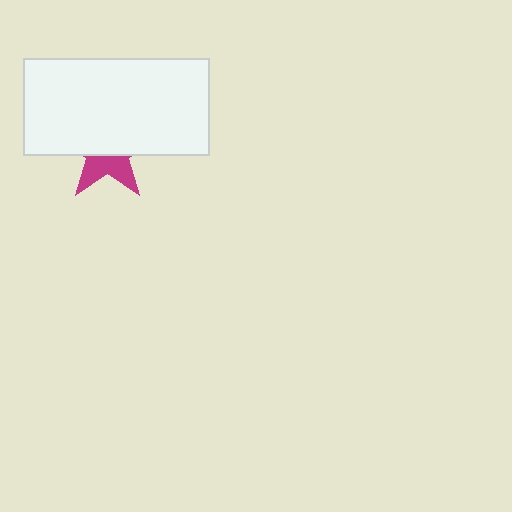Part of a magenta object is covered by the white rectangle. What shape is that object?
It is a star.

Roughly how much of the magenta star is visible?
A small part of it is visible (roughly 39%).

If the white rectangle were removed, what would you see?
You would see the complete magenta star.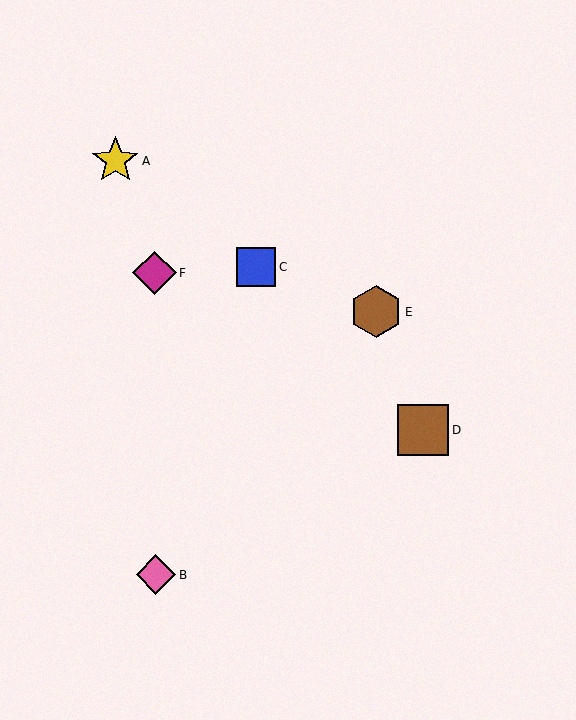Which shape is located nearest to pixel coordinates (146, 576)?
The pink diamond (labeled B) at (156, 575) is nearest to that location.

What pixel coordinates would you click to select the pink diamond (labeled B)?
Click at (156, 575) to select the pink diamond B.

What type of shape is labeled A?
Shape A is a yellow star.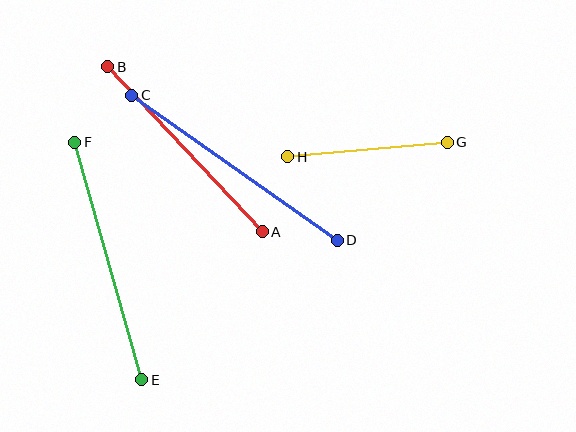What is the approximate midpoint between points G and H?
The midpoint is at approximately (367, 149) pixels.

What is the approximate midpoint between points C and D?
The midpoint is at approximately (235, 168) pixels.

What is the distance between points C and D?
The distance is approximately 252 pixels.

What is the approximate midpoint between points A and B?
The midpoint is at approximately (185, 149) pixels.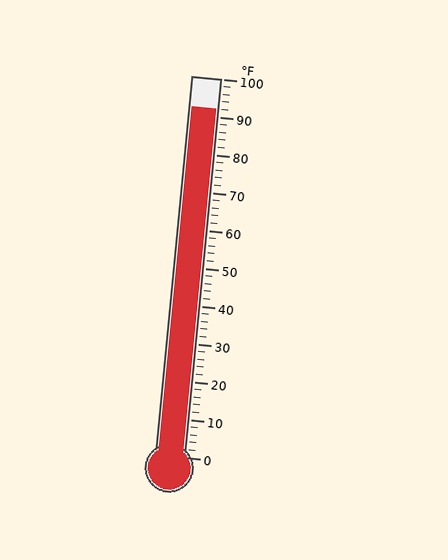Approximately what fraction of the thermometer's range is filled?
The thermometer is filled to approximately 90% of its range.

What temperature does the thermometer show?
The thermometer shows approximately 92°F.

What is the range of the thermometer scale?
The thermometer scale ranges from 0°F to 100°F.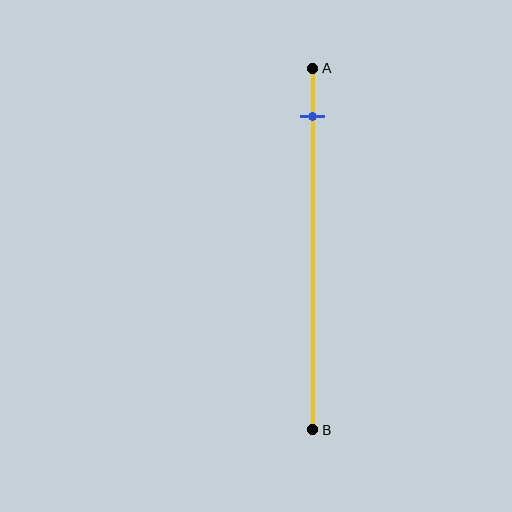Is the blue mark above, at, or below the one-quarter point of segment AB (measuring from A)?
The blue mark is above the one-quarter point of segment AB.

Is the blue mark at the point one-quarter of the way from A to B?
No, the mark is at about 15% from A, not at the 25% one-quarter point.